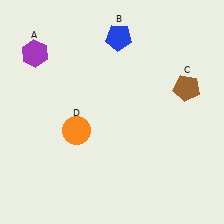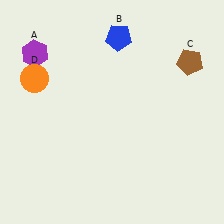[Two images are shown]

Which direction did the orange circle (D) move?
The orange circle (D) moved up.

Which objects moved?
The objects that moved are: the brown pentagon (C), the orange circle (D).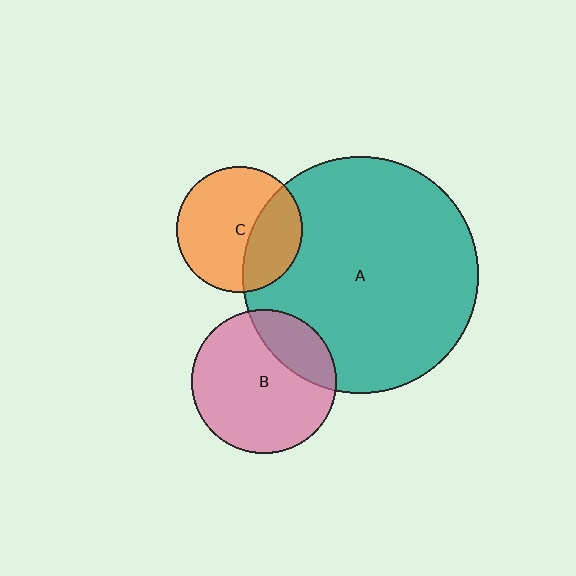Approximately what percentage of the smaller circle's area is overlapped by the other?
Approximately 25%.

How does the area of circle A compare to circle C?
Approximately 3.5 times.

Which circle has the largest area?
Circle A (teal).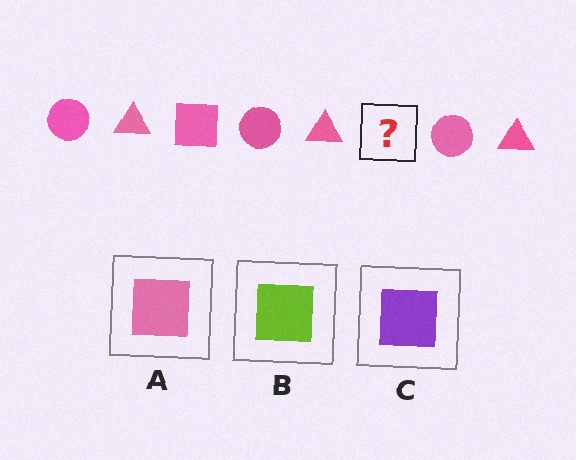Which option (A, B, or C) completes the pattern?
A.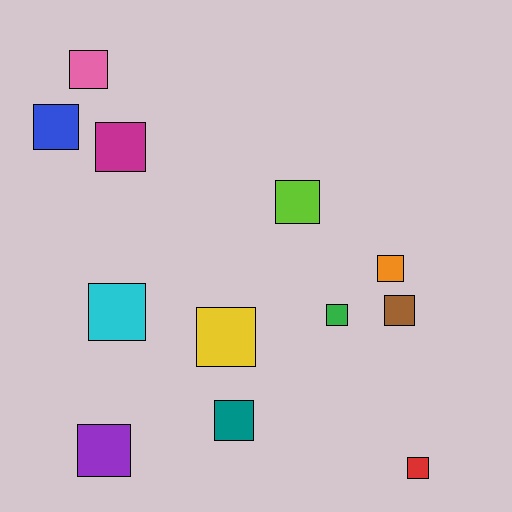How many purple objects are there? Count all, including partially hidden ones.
There is 1 purple object.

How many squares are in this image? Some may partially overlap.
There are 12 squares.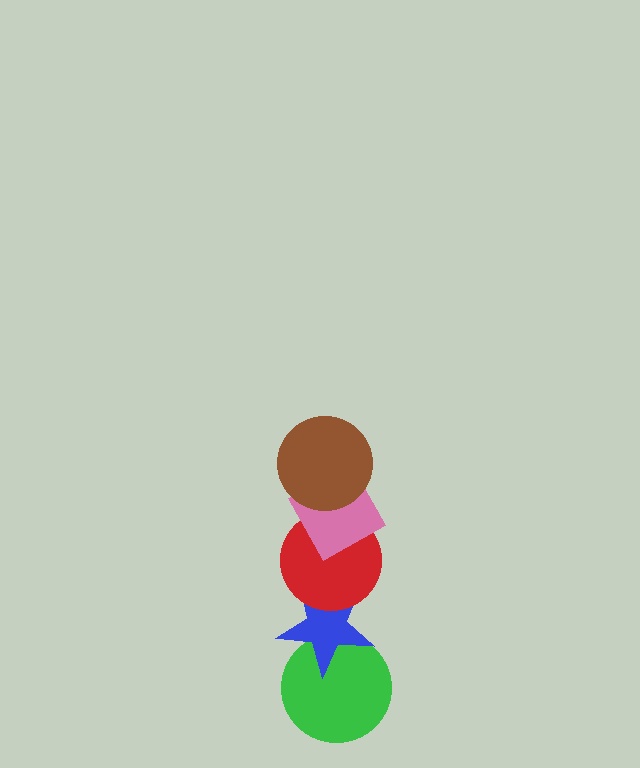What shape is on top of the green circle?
The blue star is on top of the green circle.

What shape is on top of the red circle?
The pink diamond is on top of the red circle.